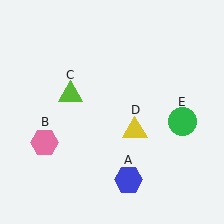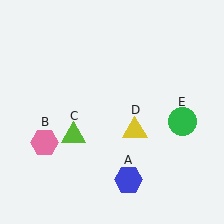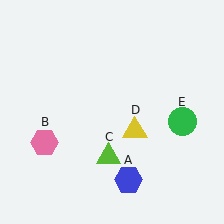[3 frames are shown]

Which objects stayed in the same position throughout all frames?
Blue hexagon (object A) and pink hexagon (object B) and yellow triangle (object D) and green circle (object E) remained stationary.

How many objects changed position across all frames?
1 object changed position: lime triangle (object C).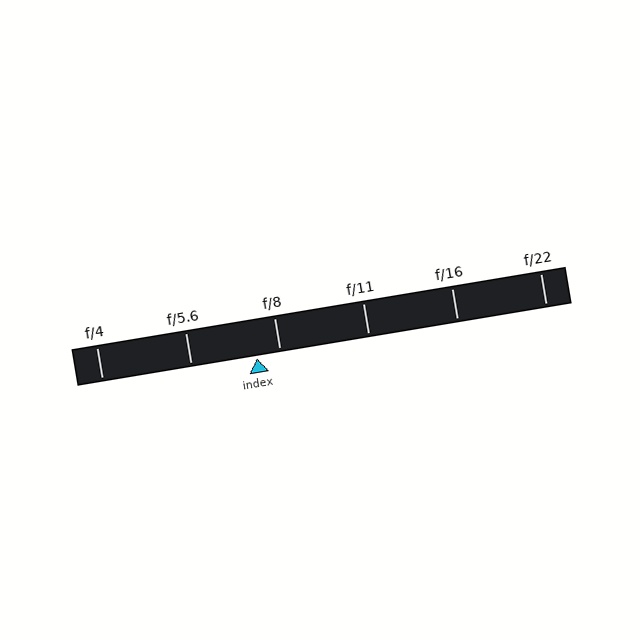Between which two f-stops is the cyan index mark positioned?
The index mark is between f/5.6 and f/8.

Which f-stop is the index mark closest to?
The index mark is closest to f/8.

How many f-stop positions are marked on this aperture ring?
There are 6 f-stop positions marked.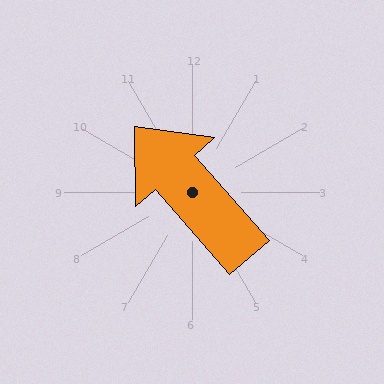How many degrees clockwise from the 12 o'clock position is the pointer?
Approximately 319 degrees.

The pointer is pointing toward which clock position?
Roughly 11 o'clock.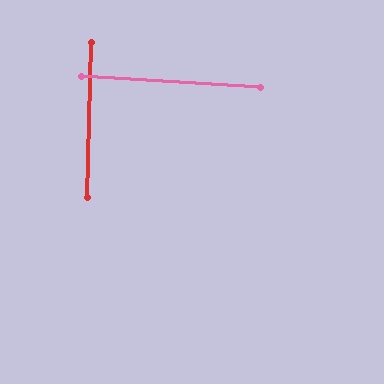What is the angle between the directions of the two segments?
Approximately 88 degrees.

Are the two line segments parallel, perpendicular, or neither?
Perpendicular — they meet at approximately 88°.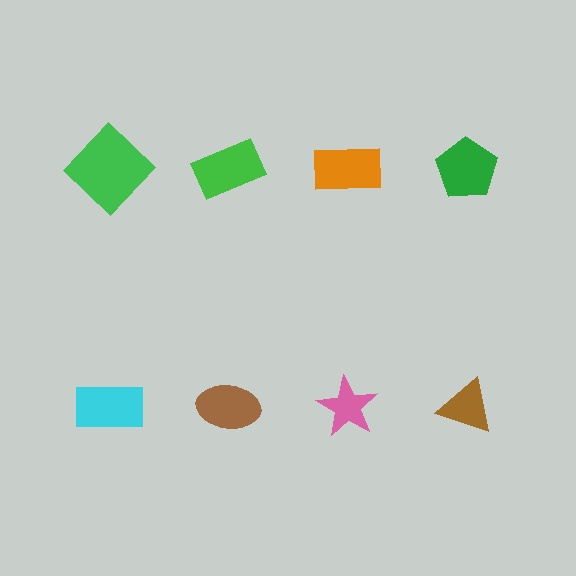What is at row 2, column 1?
A cyan rectangle.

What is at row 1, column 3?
An orange rectangle.